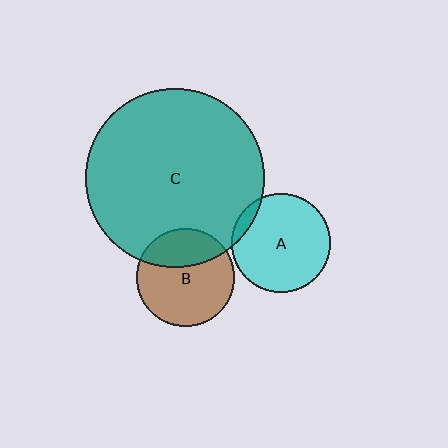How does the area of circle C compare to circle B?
Approximately 3.3 times.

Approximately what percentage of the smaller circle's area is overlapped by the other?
Approximately 30%.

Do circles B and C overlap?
Yes.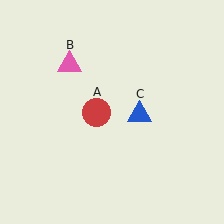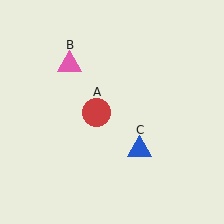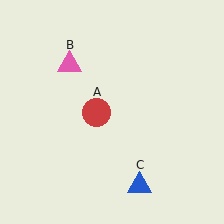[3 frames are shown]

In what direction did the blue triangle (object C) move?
The blue triangle (object C) moved down.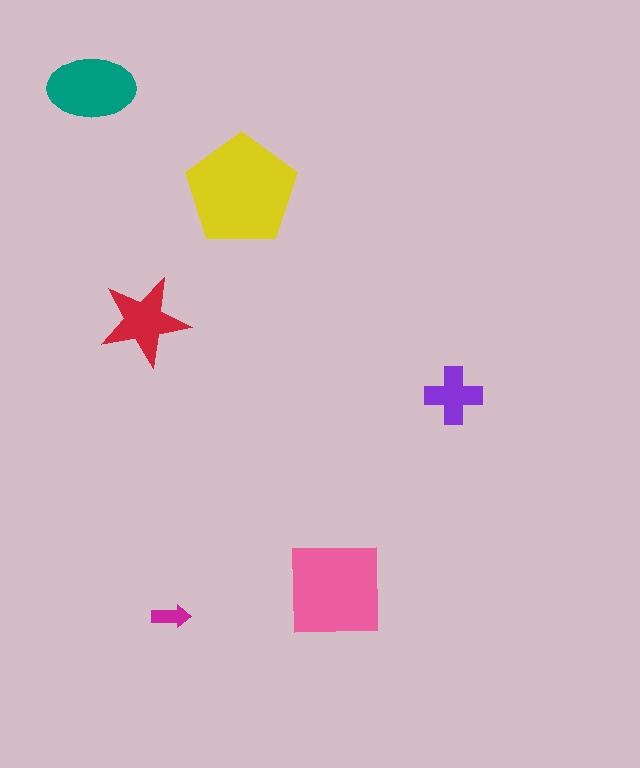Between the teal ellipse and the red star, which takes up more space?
The teal ellipse.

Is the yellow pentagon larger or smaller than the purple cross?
Larger.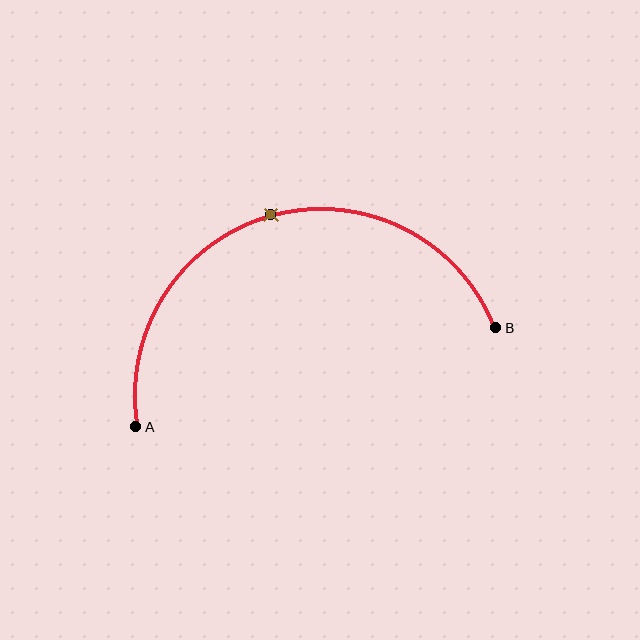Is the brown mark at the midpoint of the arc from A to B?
Yes. The brown mark lies on the arc at equal arc-length from both A and B — it is the arc midpoint.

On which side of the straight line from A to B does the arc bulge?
The arc bulges above the straight line connecting A and B.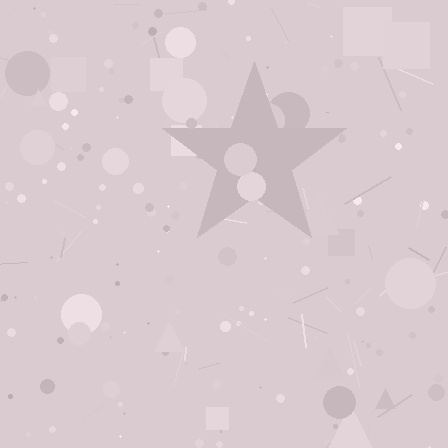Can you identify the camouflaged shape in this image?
The camouflaged shape is a star.